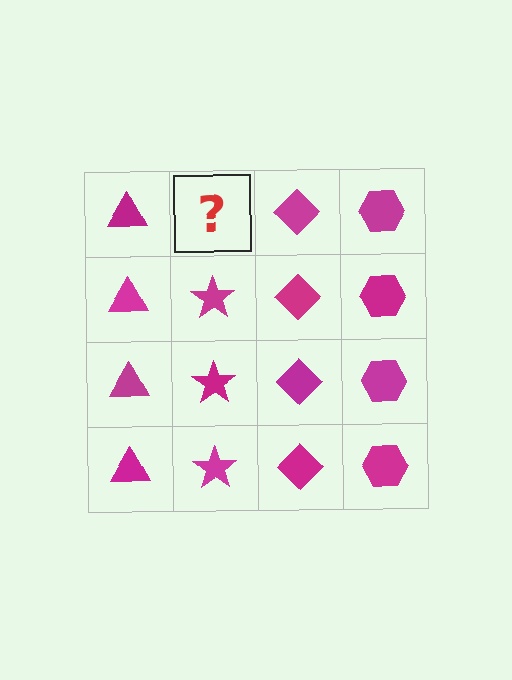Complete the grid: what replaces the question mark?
The question mark should be replaced with a magenta star.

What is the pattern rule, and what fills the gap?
The rule is that each column has a consistent shape. The gap should be filled with a magenta star.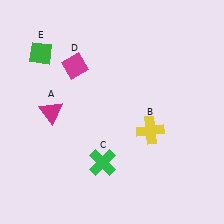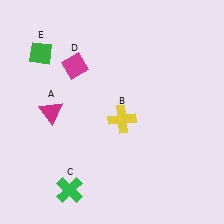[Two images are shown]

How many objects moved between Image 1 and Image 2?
2 objects moved between the two images.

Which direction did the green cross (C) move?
The green cross (C) moved left.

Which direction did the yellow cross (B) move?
The yellow cross (B) moved left.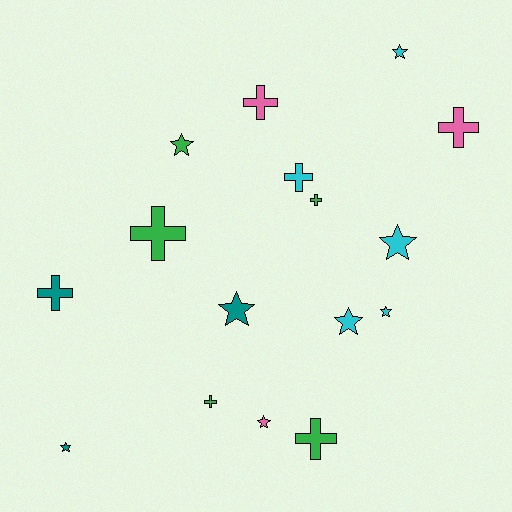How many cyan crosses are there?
There is 1 cyan cross.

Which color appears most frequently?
Green, with 5 objects.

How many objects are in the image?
There are 16 objects.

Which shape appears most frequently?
Star, with 8 objects.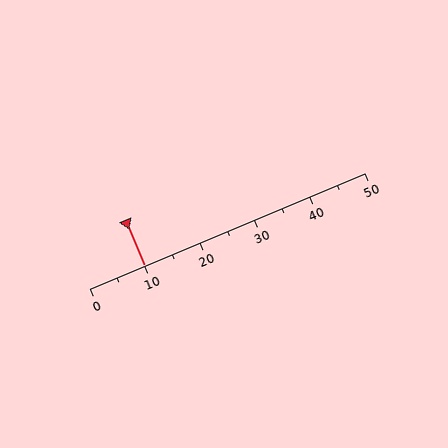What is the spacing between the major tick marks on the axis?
The major ticks are spaced 10 apart.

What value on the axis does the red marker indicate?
The marker indicates approximately 10.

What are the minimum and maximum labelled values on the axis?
The axis runs from 0 to 50.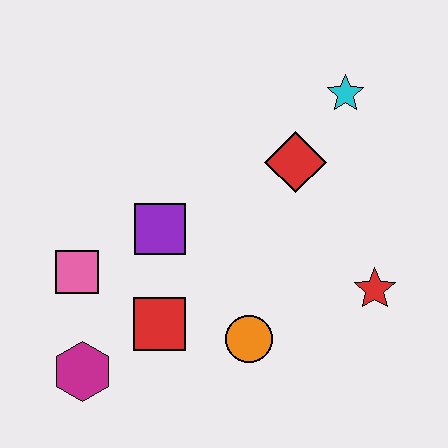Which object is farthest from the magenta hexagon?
The cyan star is farthest from the magenta hexagon.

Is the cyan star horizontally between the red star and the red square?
Yes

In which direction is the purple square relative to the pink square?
The purple square is to the right of the pink square.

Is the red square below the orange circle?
No